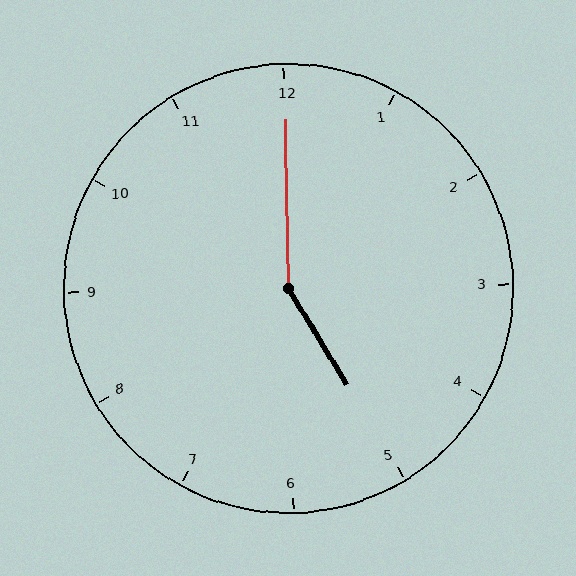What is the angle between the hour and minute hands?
Approximately 150 degrees.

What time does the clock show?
5:00.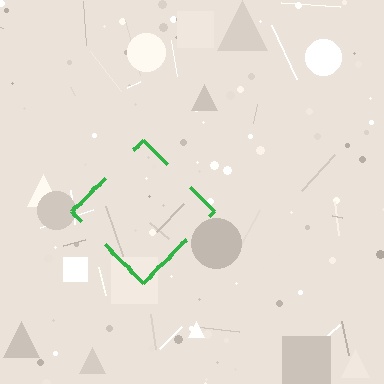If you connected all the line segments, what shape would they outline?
They would outline a diamond.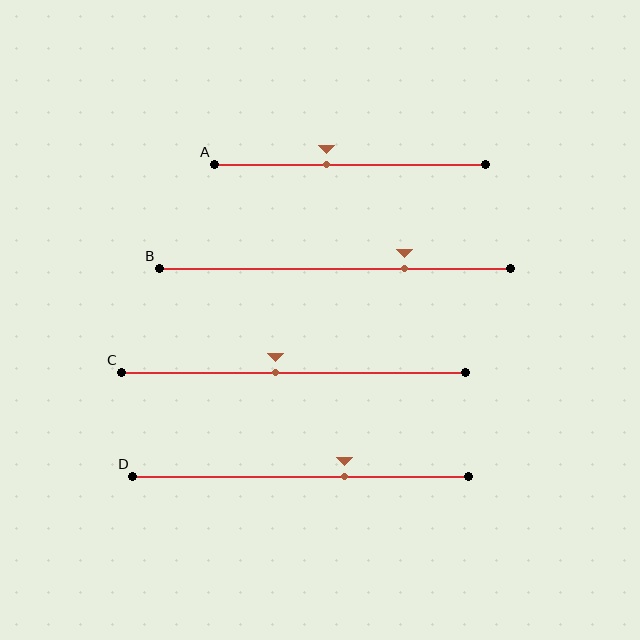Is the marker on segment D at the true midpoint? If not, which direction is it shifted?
No, the marker on segment D is shifted to the right by about 13% of the segment length.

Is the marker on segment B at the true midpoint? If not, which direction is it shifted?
No, the marker on segment B is shifted to the right by about 20% of the segment length.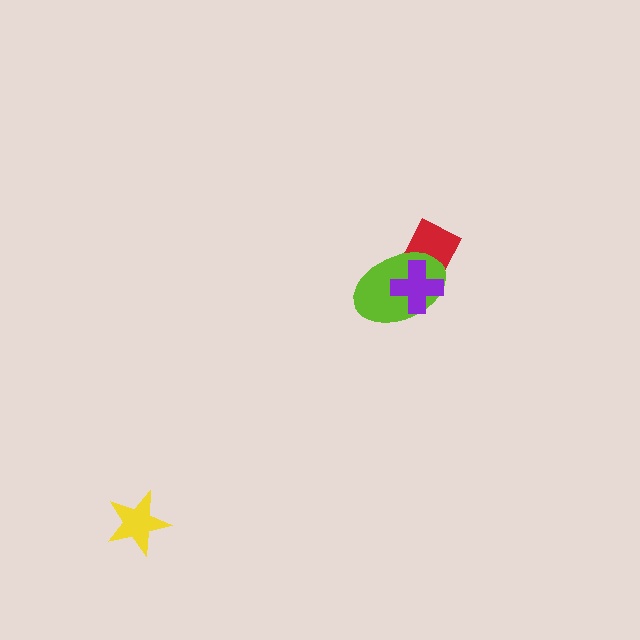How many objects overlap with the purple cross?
2 objects overlap with the purple cross.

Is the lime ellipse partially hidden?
Yes, it is partially covered by another shape.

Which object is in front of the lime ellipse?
The purple cross is in front of the lime ellipse.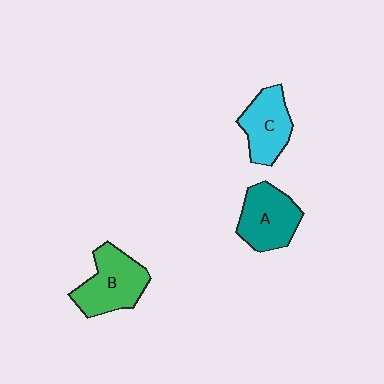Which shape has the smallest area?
Shape C (cyan).